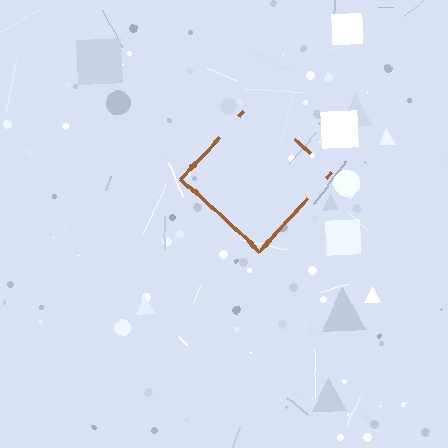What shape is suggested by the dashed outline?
The dashed outline suggests a diamond.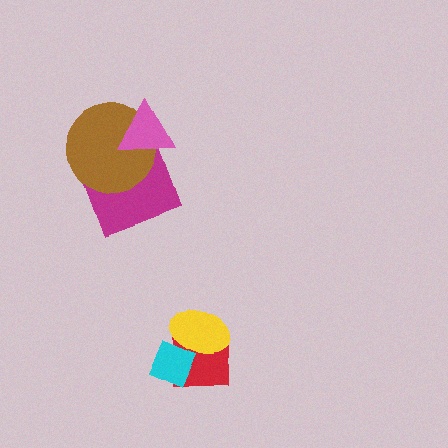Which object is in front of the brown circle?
The pink triangle is in front of the brown circle.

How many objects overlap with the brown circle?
2 objects overlap with the brown circle.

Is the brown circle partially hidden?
Yes, it is partially covered by another shape.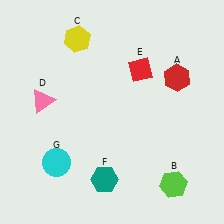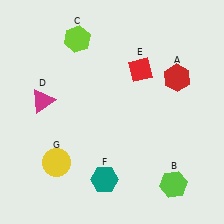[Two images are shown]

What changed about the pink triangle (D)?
In Image 1, D is pink. In Image 2, it changed to magenta.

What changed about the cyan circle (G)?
In Image 1, G is cyan. In Image 2, it changed to yellow.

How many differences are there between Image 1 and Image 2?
There are 3 differences between the two images.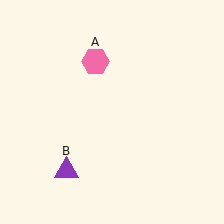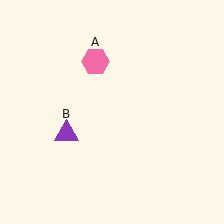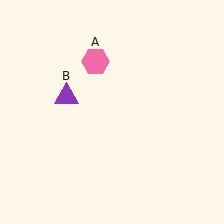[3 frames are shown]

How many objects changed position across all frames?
1 object changed position: purple triangle (object B).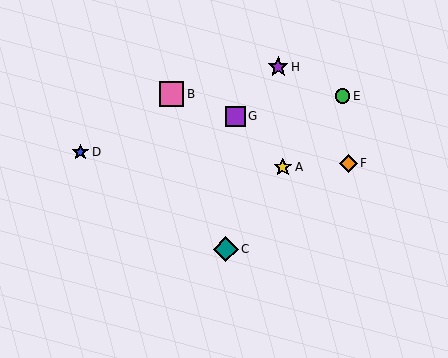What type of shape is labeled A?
Shape A is a yellow star.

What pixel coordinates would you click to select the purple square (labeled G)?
Click at (236, 116) to select the purple square G.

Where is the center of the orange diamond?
The center of the orange diamond is at (348, 163).